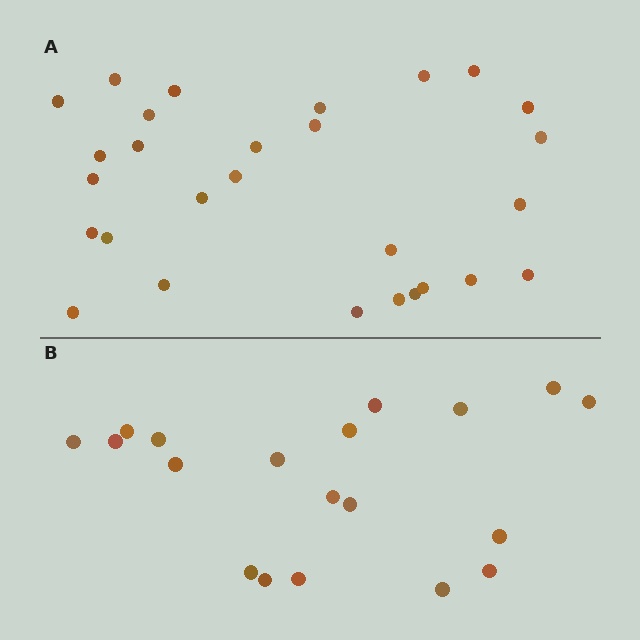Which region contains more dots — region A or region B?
Region A (the top region) has more dots.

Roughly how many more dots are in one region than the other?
Region A has roughly 8 or so more dots than region B.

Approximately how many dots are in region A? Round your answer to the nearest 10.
About 30 dots. (The exact count is 28, which rounds to 30.)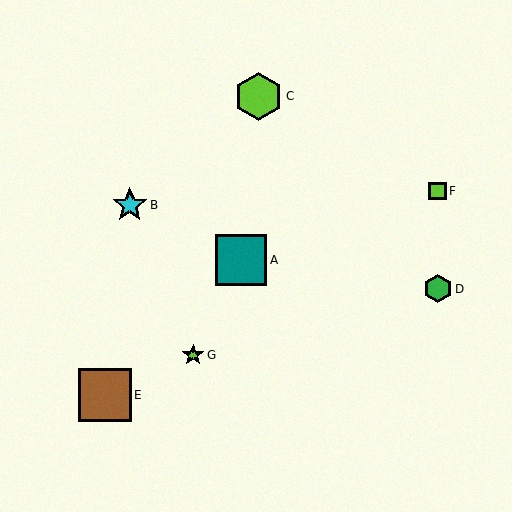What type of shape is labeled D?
Shape D is a green hexagon.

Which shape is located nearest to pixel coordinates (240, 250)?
The teal square (labeled A) at (241, 260) is nearest to that location.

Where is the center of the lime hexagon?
The center of the lime hexagon is at (258, 96).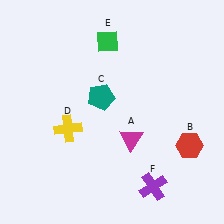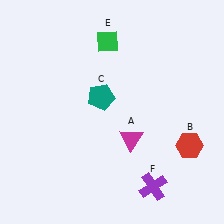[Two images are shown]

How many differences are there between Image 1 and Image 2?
There is 1 difference between the two images.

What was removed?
The yellow cross (D) was removed in Image 2.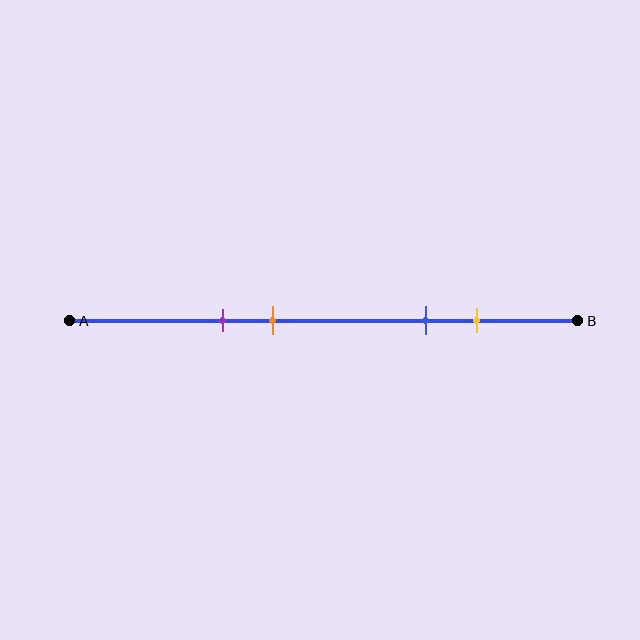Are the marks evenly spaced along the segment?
No, the marks are not evenly spaced.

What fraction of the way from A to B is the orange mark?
The orange mark is approximately 40% (0.4) of the way from A to B.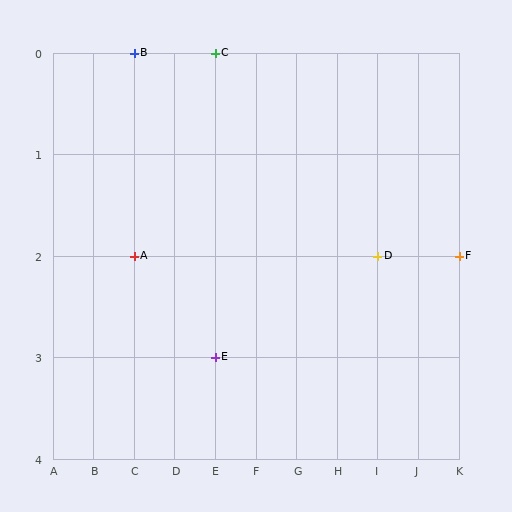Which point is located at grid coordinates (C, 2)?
Point A is at (C, 2).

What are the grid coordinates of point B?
Point B is at grid coordinates (C, 0).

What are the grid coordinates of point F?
Point F is at grid coordinates (K, 2).